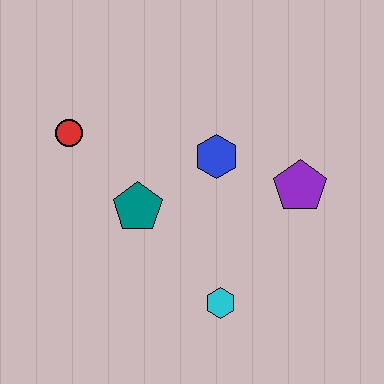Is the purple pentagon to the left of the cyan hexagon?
No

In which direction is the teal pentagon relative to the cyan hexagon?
The teal pentagon is above the cyan hexagon.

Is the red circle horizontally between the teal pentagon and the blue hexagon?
No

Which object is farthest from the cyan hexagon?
The red circle is farthest from the cyan hexagon.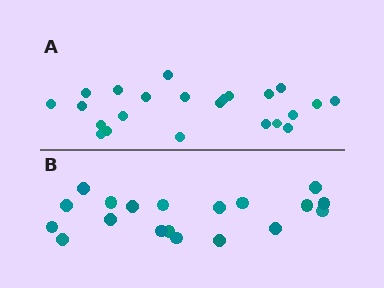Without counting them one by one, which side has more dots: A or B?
Region A (the top region) has more dots.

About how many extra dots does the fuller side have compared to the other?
Region A has about 4 more dots than region B.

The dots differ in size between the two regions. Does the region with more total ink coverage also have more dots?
No. Region B has more total ink coverage because its dots are larger, but region A actually contains more individual dots. Total area can be misleading — the number of items is what matters here.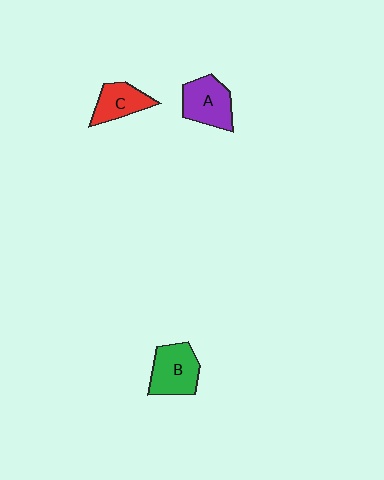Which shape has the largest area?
Shape B (green).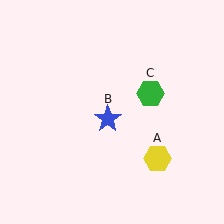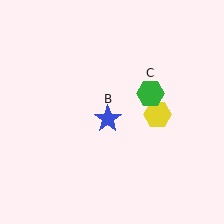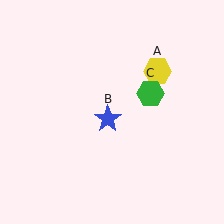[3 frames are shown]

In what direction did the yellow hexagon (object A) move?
The yellow hexagon (object A) moved up.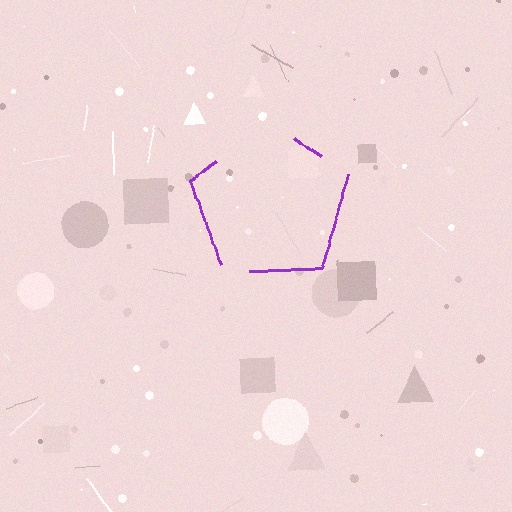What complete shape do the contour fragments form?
The contour fragments form a pentagon.